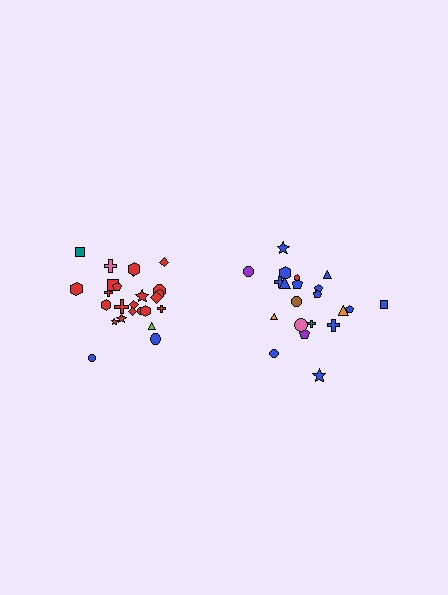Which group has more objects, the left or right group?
The left group.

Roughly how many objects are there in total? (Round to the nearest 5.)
Roughly 45 objects in total.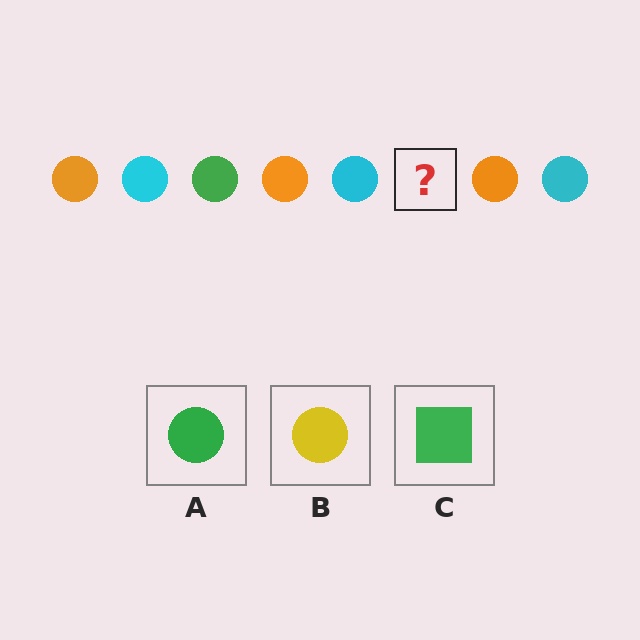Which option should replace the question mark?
Option A.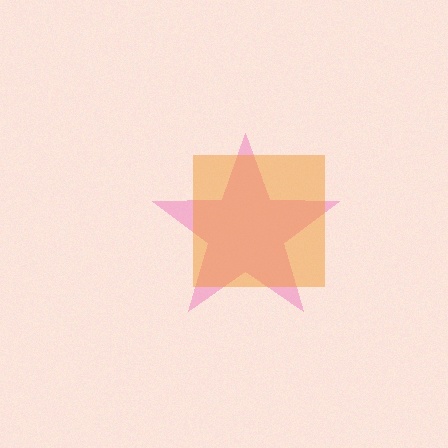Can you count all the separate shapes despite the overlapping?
Yes, there are 2 separate shapes.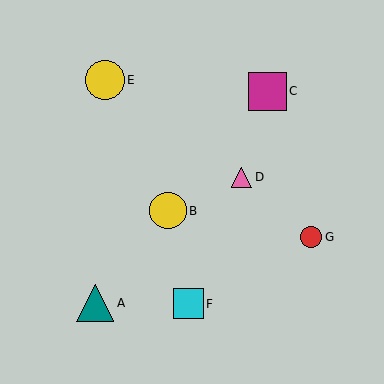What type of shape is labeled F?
Shape F is a cyan square.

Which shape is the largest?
The yellow circle (labeled E) is the largest.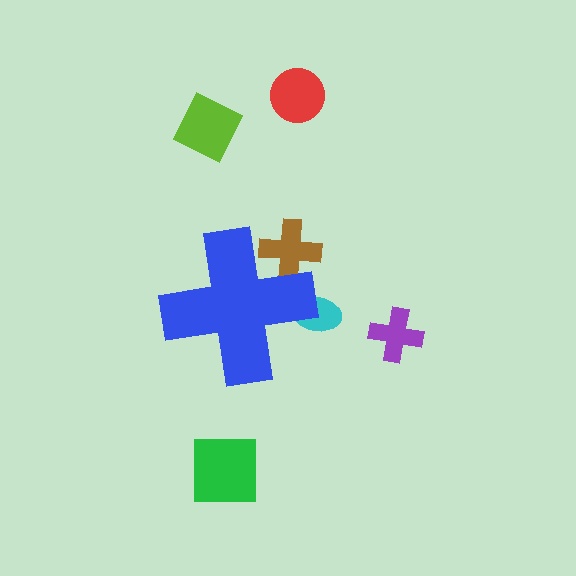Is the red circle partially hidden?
No, the red circle is fully visible.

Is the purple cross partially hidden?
No, the purple cross is fully visible.